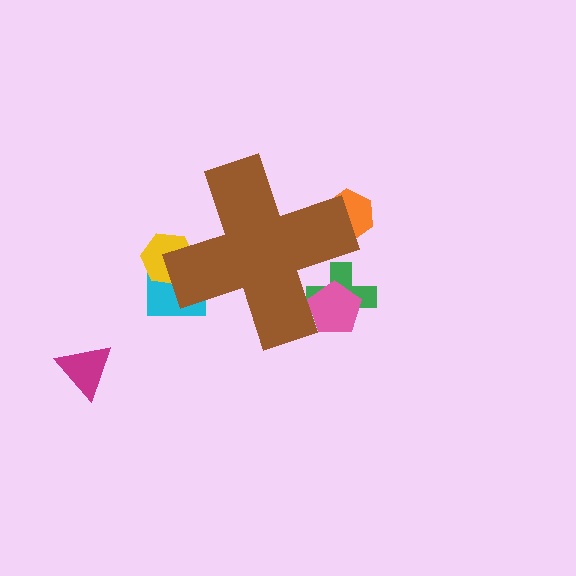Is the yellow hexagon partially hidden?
Yes, the yellow hexagon is partially hidden behind the brown cross.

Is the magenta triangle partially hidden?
No, the magenta triangle is fully visible.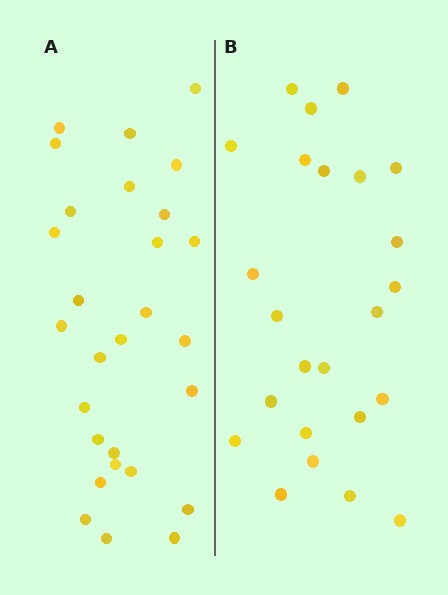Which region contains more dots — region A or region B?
Region A (the left region) has more dots.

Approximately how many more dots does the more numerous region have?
Region A has about 4 more dots than region B.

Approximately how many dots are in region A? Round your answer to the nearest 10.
About 30 dots. (The exact count is 28, which rounds to 30.)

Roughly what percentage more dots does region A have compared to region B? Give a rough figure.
About 15% more.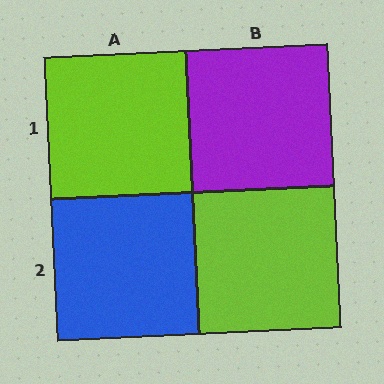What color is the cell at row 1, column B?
Purple.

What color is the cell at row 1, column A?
Lime.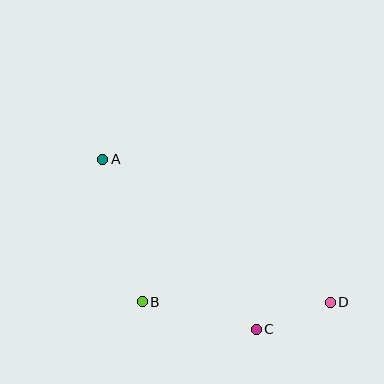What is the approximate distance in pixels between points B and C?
The distance between B and C is approximately 117 pixels.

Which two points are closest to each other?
Points C and D are closest to each other.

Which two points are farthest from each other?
Points A and D are farthest from each other.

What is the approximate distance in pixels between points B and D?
The distance between B and D is approximately 188 pixels.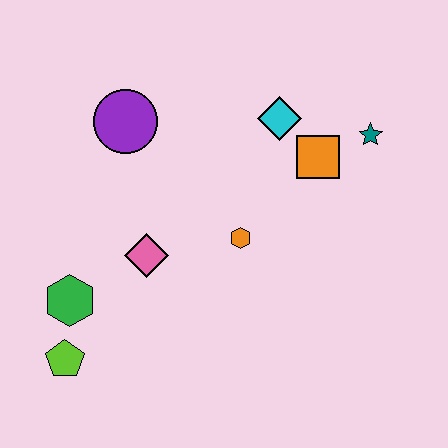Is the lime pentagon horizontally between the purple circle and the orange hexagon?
No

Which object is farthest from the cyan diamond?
The lime pentagon is farthest from the cyan diamond.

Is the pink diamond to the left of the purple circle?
No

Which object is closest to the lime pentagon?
The green hexagon is closest to the lime pentagon.